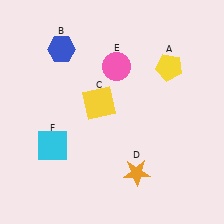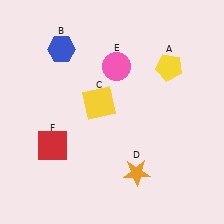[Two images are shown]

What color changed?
The square (F) changed from cyan in Image 1 to red in Image 2.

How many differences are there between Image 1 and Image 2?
There is 1 difference between the two images.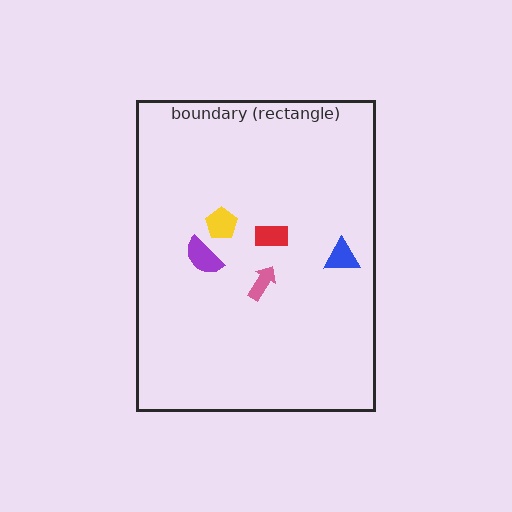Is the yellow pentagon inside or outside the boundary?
Inside.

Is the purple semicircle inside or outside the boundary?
Inside.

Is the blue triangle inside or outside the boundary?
Inside.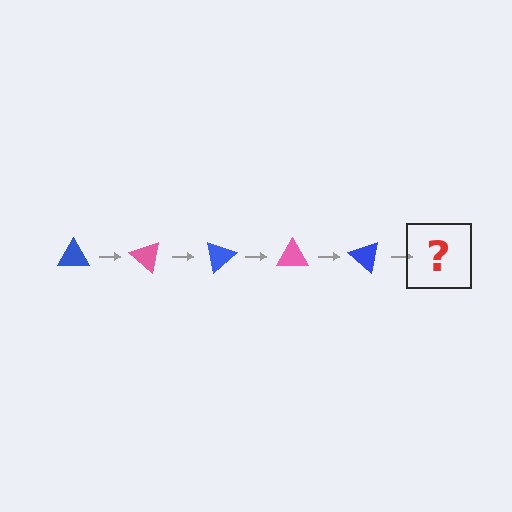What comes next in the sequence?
The next element should be a pink triangle, rotated 200 degrees from the start.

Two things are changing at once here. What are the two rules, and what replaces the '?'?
The two rules are that it rotates 40 degrees each step and the color cycles through blue and pink. The '?' should be a pink triangle, rotated 200 degrees from the start.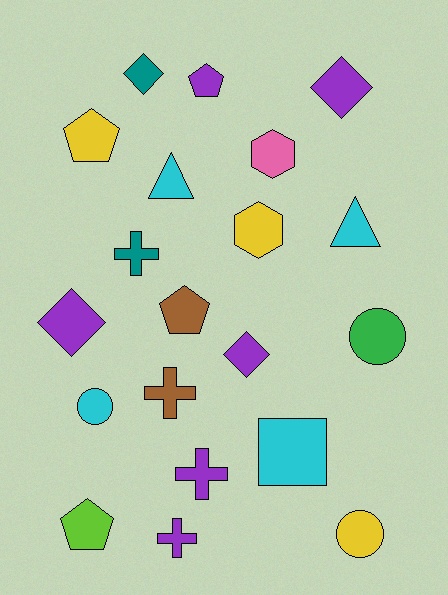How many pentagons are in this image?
There are 4 pentagons.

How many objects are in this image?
There are 20 objects.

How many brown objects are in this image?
There are 2 brown objects.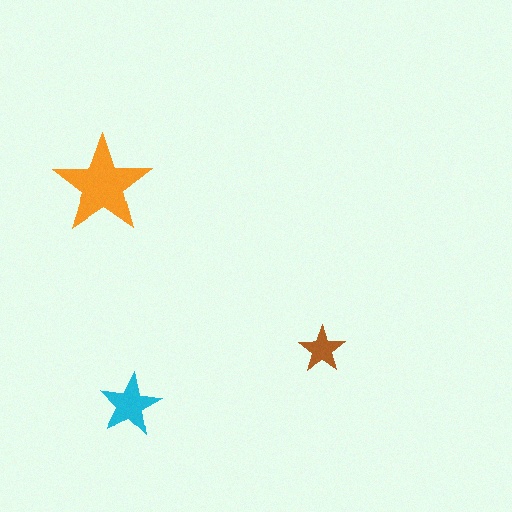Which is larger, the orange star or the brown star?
The orange one.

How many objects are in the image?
There are 3 objects in the image.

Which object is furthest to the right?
The brown star is rightmost.